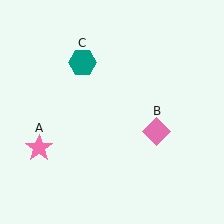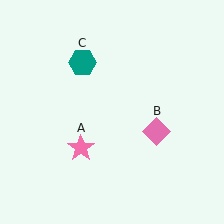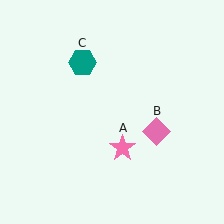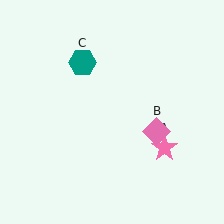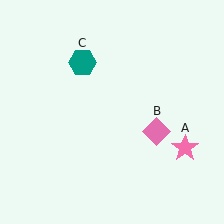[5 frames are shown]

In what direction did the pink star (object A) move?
The pink star (object A) moved right.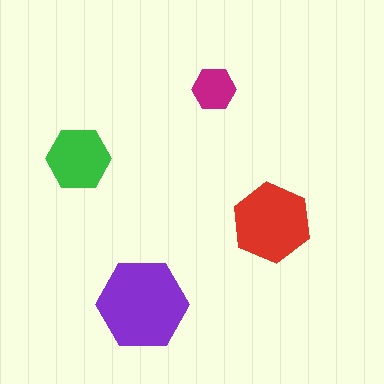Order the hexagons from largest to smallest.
the purple one, the red one, the green one, the magenta one.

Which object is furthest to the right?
The red hexagon is rightmost.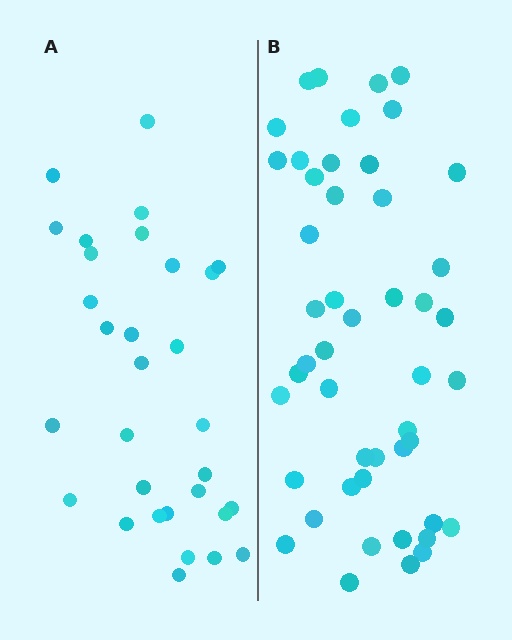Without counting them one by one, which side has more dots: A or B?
Region B (the right region) has more dots.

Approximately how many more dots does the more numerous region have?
Region B has approximately 15 more dots than region A.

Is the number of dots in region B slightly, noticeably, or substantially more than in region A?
Region B has substantially more. The ratio is roughly 1.5 to 1.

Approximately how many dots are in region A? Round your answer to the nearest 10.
About 30 dots. (The exact count is 31, which rounds to 30.)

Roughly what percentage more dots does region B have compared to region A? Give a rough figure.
About 55% more.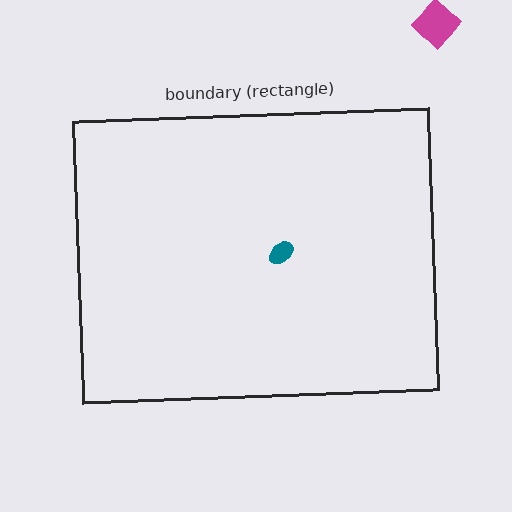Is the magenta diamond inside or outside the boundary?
Outside.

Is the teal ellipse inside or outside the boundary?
Inside.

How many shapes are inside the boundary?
1 inside, 1 outside.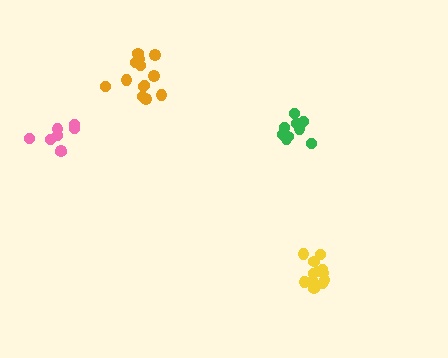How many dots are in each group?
Group 1: 13 dots, Group 2: 9 dots, Group 3: 8 dots, Group 4: 13 dots (43 total).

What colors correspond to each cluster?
The clusters are colored: yellow, green, pink, orange.